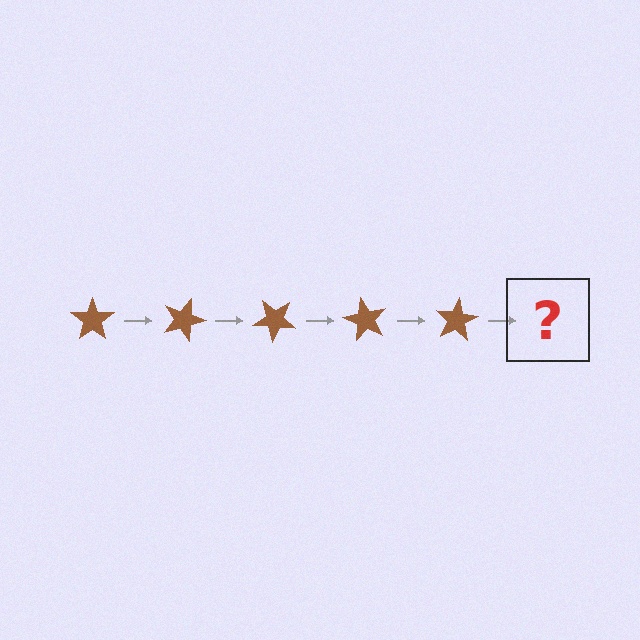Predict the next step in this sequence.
The next step is a brown star rotated 100 degrees.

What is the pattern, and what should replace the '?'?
The pattern is that the star rotates 20 degrees each step. The '?' should be a brown star rotated 100 degrees.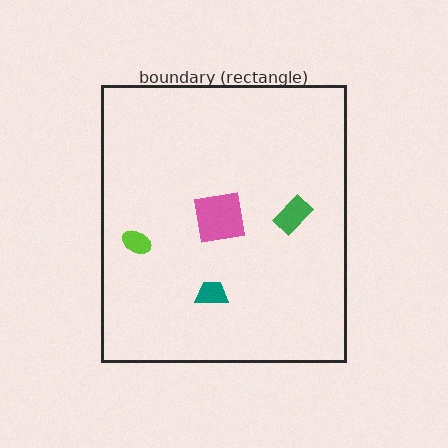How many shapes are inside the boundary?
4 inside, 0 outside.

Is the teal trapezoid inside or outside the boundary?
Inside.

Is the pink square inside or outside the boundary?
Inside.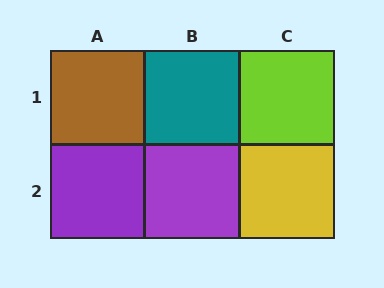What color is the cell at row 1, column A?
Brown.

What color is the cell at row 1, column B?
Teal.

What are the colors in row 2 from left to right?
Purple, purple, yellow.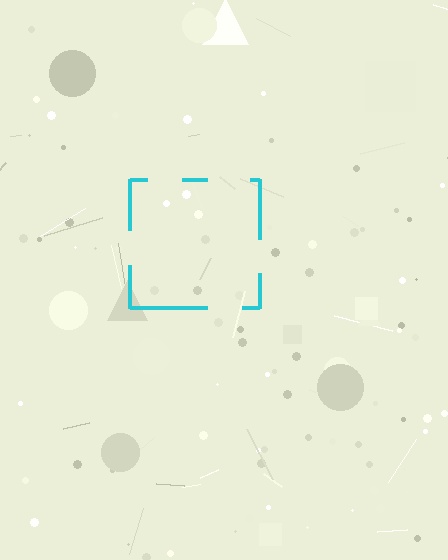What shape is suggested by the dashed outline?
The dashed outline suggests a square.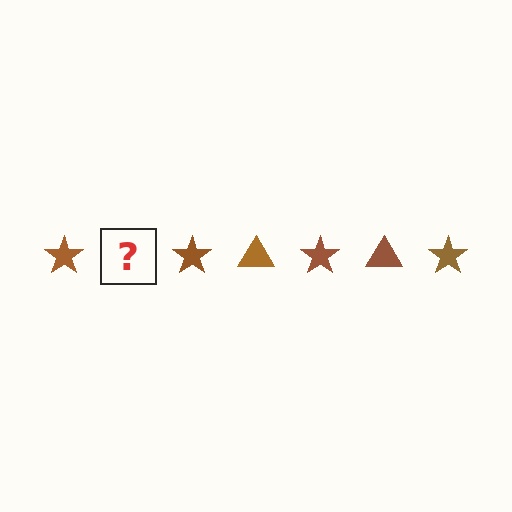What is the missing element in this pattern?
The missing element is a brown triangle.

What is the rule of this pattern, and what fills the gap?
The rule is that the pattern cycles through star, triangle shapes in brown. The gap should be filled with a brown triangle.